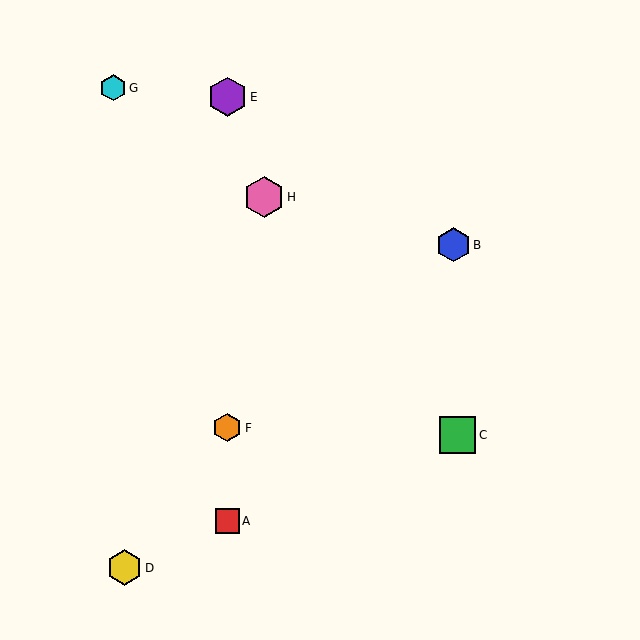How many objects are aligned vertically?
3 objects (A, E, F) are aligned vertically.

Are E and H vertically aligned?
No, E is at x≈227 and H is at x≈264.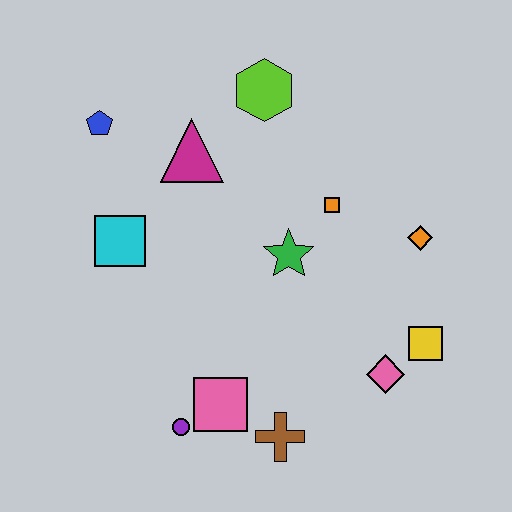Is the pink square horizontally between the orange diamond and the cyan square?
Yes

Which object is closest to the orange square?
The green star is closest to the orange square.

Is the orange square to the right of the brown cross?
Yes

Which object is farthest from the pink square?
The lime hexagon is farthest from the pink square.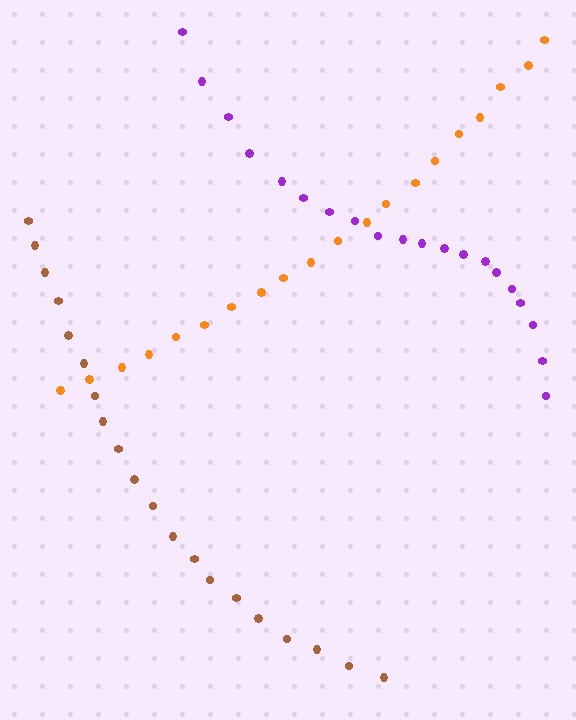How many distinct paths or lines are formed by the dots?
There are 3 distinct paths.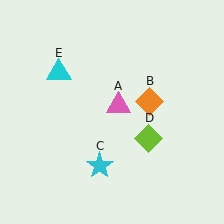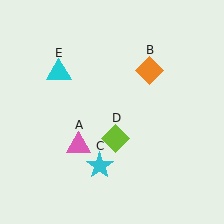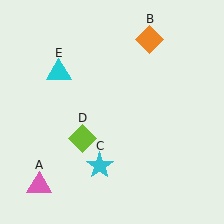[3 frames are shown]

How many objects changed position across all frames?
3 objects changed position: pink triangle (object A), orange diamond (object B), lime diamond (object D).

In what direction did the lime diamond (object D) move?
The lime diamond (object D) moved left.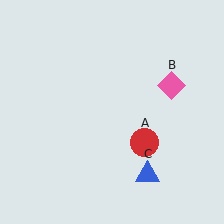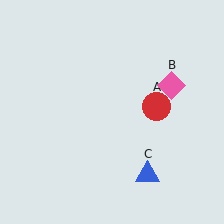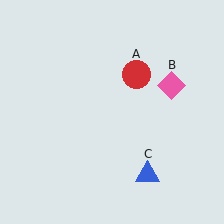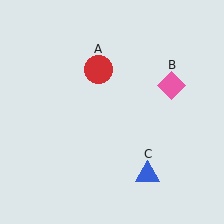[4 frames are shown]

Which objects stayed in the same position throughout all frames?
Pink diamond (object B) and blue triangle (object C) remained stationary.